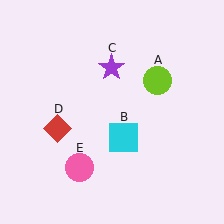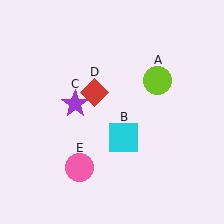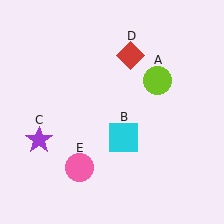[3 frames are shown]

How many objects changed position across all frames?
2 objects changed position: purple star (object C), red diamond (object D).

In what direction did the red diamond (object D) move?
The red diamond (object D) moved up and to the right.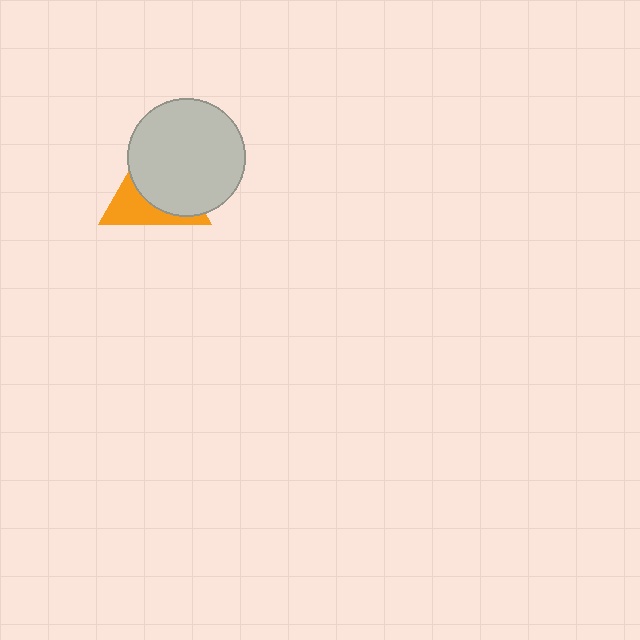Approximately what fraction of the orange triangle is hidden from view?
Roughly 61% of the orange triangle is hidden behind the light gray circle.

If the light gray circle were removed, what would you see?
You would see the complete orange triangle.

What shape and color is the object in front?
The object in front is a light gray circle.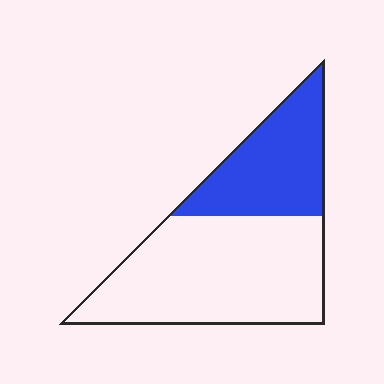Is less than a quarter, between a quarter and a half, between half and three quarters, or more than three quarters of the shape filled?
Between a quarter and a half.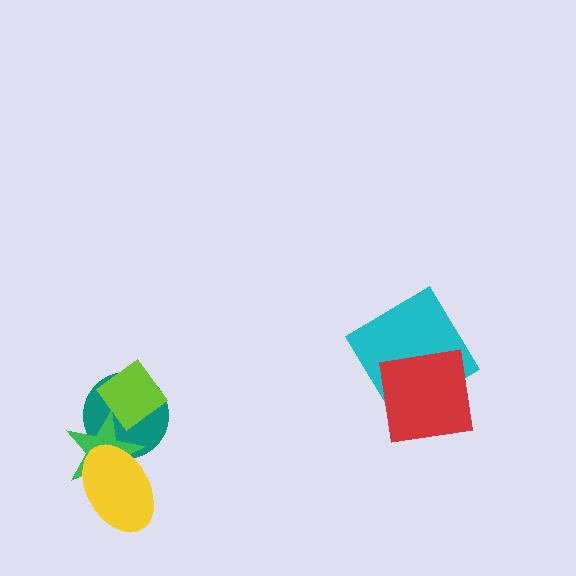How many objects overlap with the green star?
3 objects overlap with the green star.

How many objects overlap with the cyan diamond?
1 object overlaps with the cyan diamond.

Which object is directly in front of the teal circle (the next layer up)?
The green star is directly in front of the teal circle.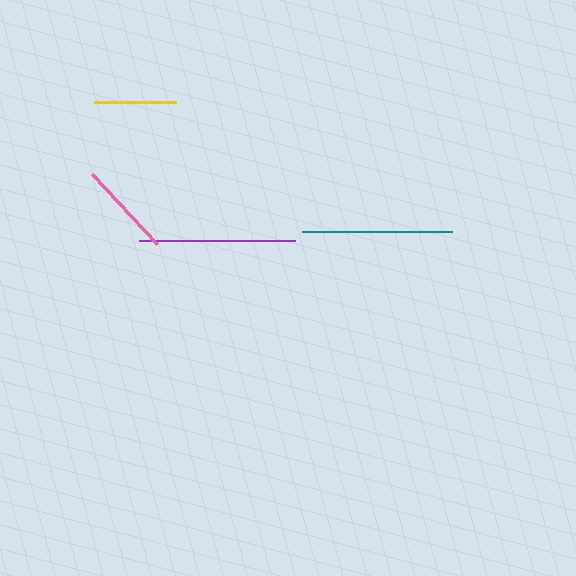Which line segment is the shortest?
The yellow line is the shortest at approximately 82 pixels.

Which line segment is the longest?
The purple line is the longest at approximately 156 pixels.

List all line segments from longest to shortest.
From longest to shortest: purple, teal, pink, yellow.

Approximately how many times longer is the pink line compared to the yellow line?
The pink line is approximately 1.2 times the length of the yellow line.